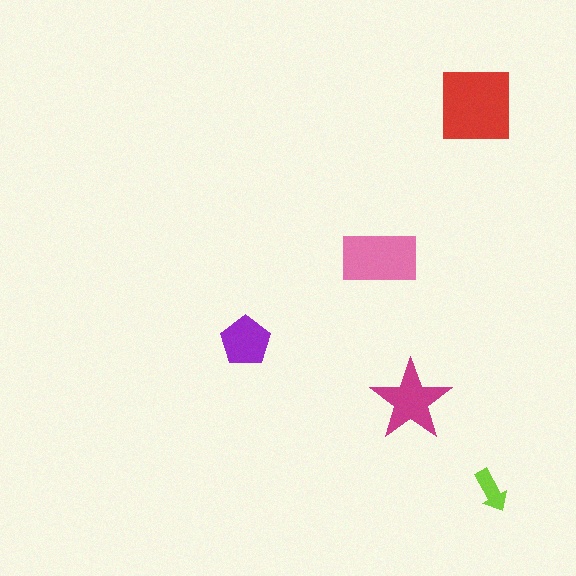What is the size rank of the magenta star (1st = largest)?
3rd.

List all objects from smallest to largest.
The lime arrow, the purple pentagon, the magenta star, the pink rectangle, the red square.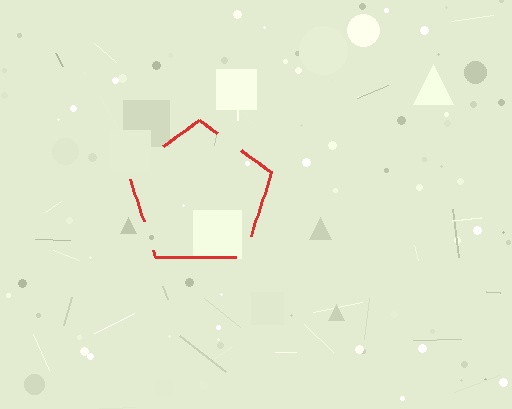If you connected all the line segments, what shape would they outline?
They would outline a pentagon.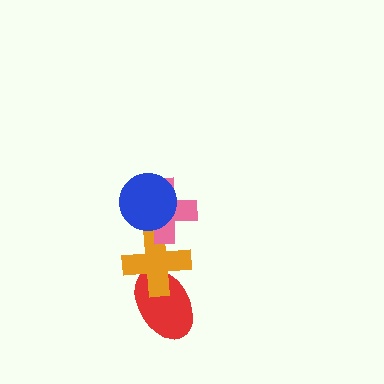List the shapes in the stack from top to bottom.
From top to bottom: the blue circle, the pink cross, the orange cross, the red ellipse.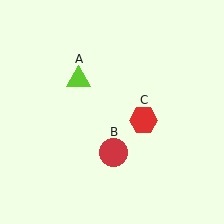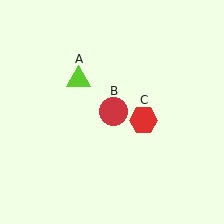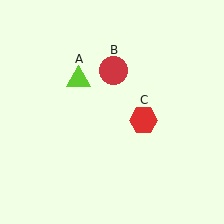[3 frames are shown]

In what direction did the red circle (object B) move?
The red circle (object B) moved up.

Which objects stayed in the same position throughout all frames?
Lime triangle (object A) and red hexagon (object C) remained stationary.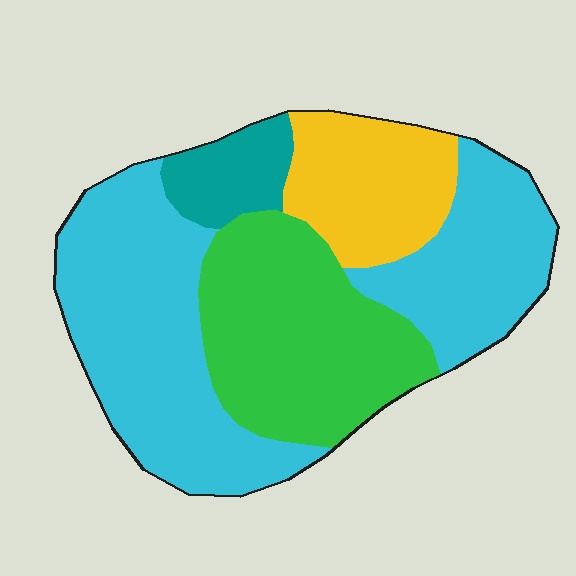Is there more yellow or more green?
Green.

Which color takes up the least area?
Teal, at roughly 10%.